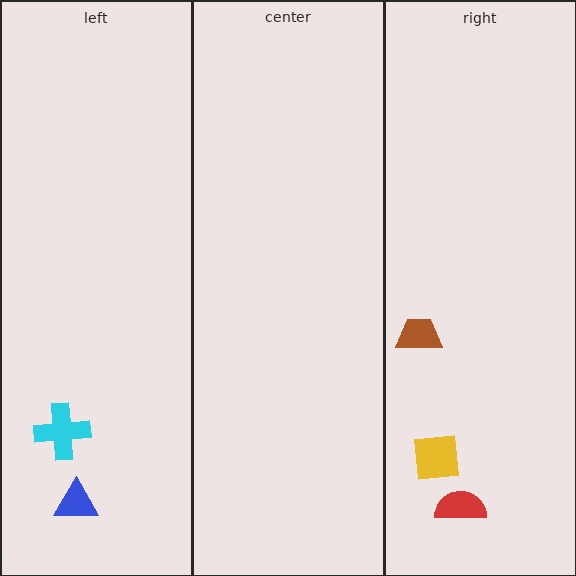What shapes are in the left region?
The cyan cross, the blue triangle.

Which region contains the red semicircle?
The right region.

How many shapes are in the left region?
2.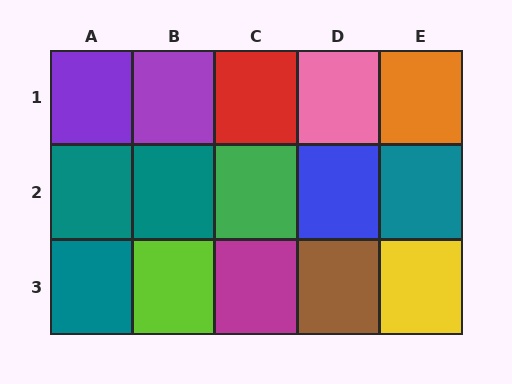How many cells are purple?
2 cells are purple.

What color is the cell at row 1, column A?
Purple.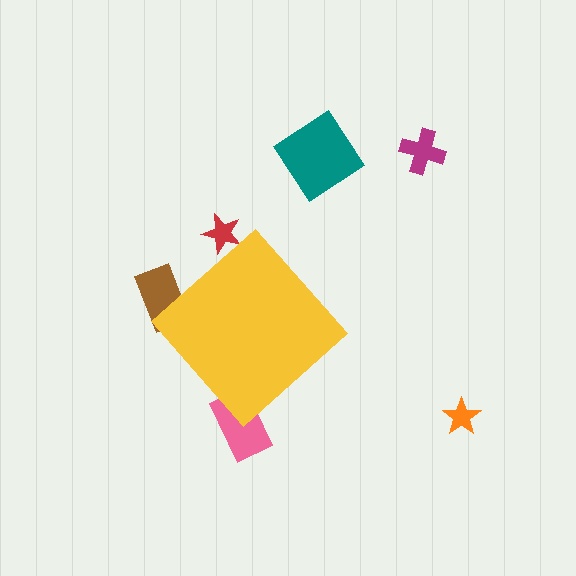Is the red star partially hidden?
Yes, the red star is partially hidden behind the yellow diamond.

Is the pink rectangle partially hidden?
Yes, the pink rectangle is partially hidden behind the yellow diamond.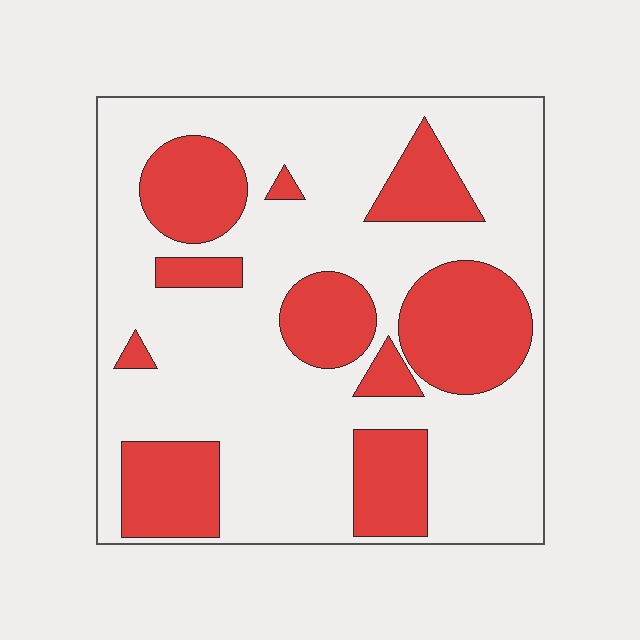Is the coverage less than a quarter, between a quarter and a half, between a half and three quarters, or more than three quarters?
Between a quarter and a half.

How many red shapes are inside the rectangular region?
10.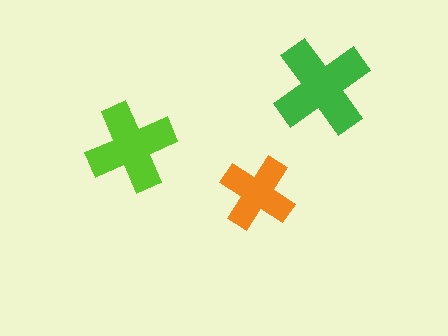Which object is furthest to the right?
The green cross is rightmost.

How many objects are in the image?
There are 3 objects in the image.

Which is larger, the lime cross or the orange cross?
The lime one.